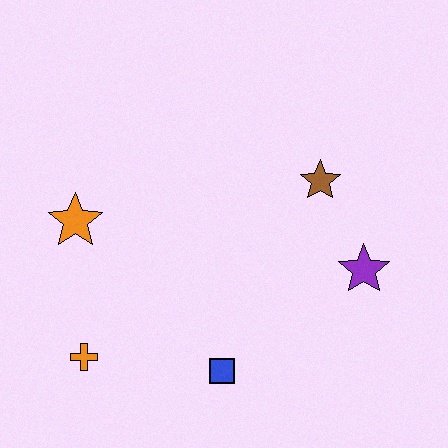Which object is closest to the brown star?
The purple star is closest to the brown star.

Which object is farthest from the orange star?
The purple star is farthest from the orange star.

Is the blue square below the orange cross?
Yes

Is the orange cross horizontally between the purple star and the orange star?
Yes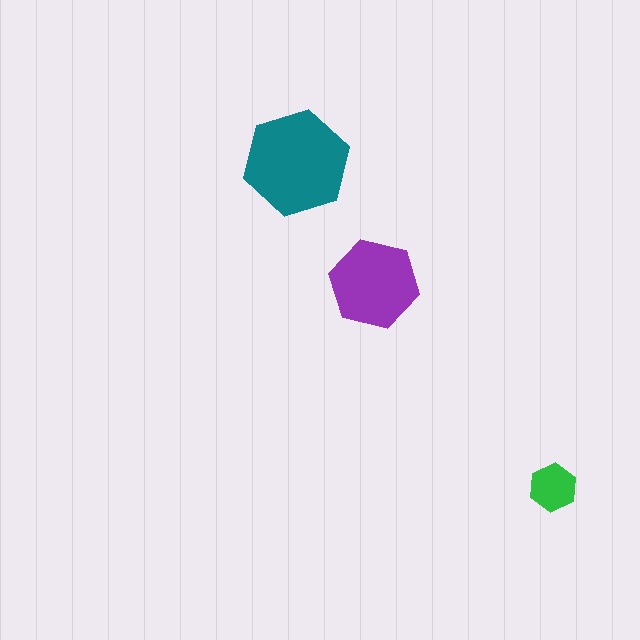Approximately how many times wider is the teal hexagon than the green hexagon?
About 2 times wider.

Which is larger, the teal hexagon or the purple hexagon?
The teal one.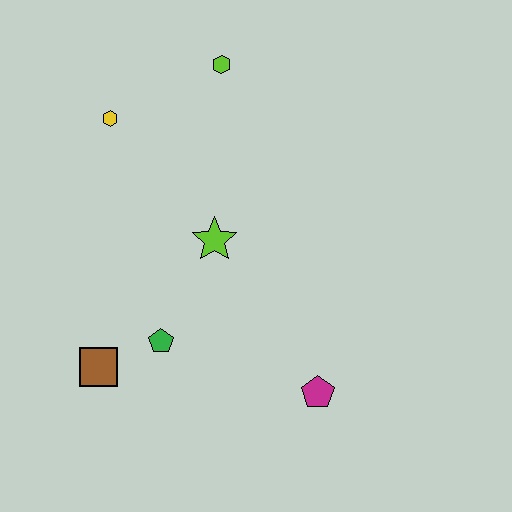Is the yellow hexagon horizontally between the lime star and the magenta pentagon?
No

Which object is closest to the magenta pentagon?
The green pentagon is closest to the magenta pentagon.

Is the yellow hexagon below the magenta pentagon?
No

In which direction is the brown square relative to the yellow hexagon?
The brown square is below the yellow hexagon.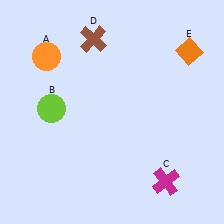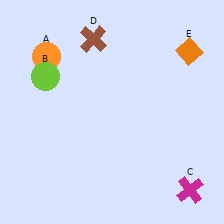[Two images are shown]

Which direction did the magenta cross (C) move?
The magenta cross (C) moved right.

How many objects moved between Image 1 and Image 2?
2 objects moved between the two images.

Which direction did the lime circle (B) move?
The lime circle (B) moved up.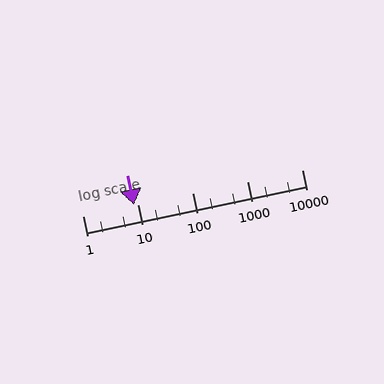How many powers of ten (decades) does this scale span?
The scale spans 4 decades, from 1 to 10000.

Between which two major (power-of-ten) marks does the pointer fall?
The pointer is between 1 and 10.